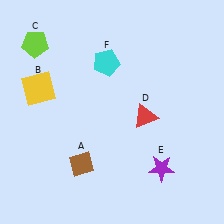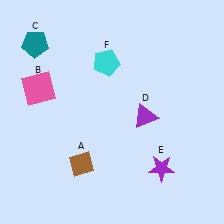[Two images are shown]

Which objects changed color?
B changed from yellow to pink. C changed from lime to teal. D changed from red to purple.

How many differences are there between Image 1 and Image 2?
There are 3 differences between the two images.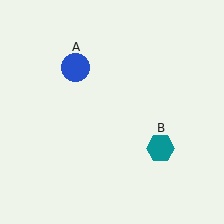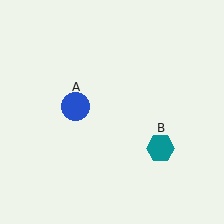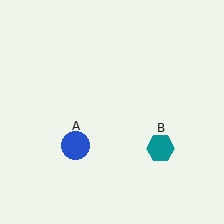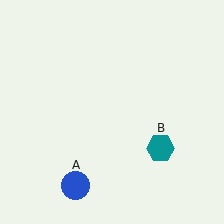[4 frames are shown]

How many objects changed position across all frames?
1 object changed position: blue circle (object A).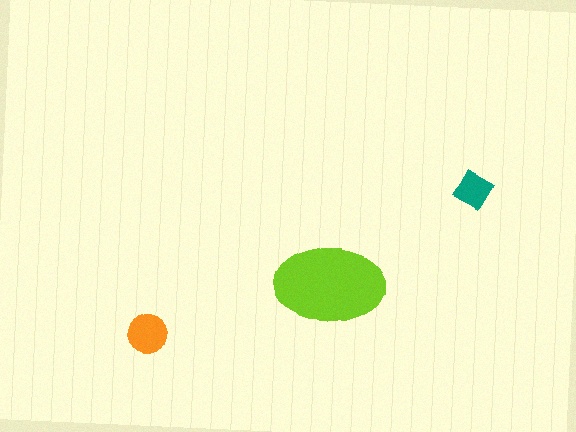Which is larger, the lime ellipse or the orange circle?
The lime ellipse.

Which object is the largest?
The lime ellipse.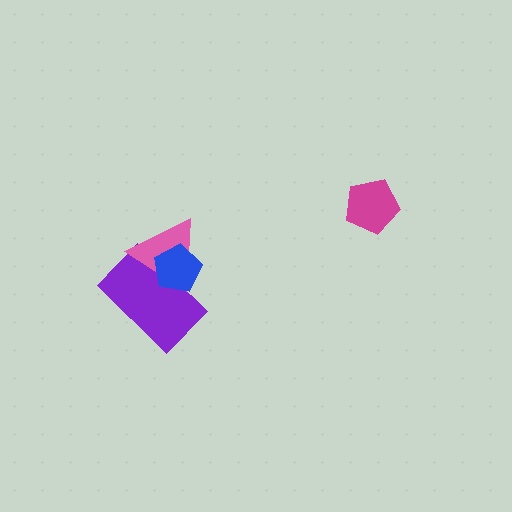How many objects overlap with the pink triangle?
2 objects overlap with the pink triangle.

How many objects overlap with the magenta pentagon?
0 objects overlap with the magenta pentagon.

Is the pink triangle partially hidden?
Yes, it is partially covered by another shape.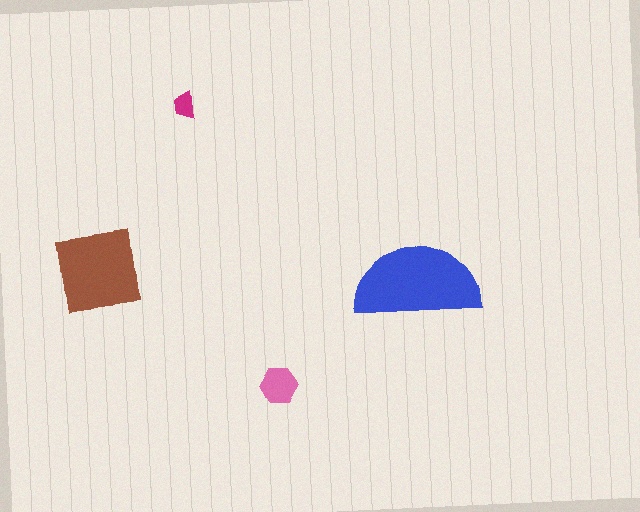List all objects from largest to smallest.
The blue semicircle, the brown square, the pink hexagon, the magenta trapezoid.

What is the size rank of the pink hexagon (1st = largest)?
3rd.